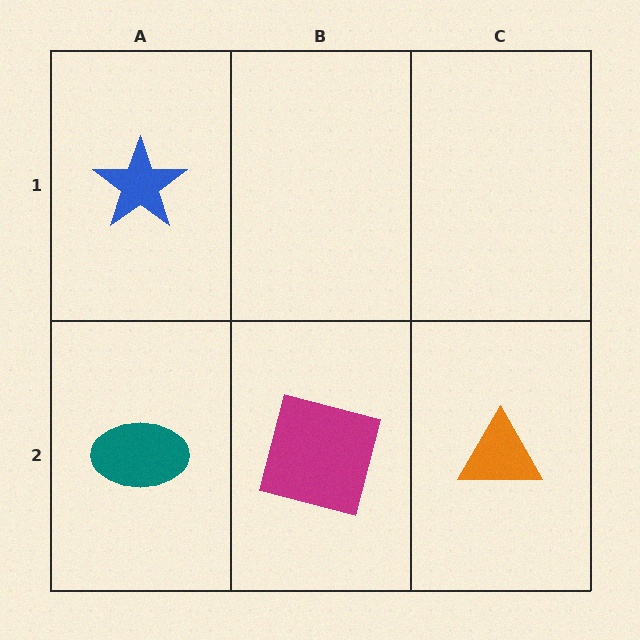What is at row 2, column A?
A teal ellipse.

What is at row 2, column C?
An orange triangle.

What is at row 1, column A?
A blue star.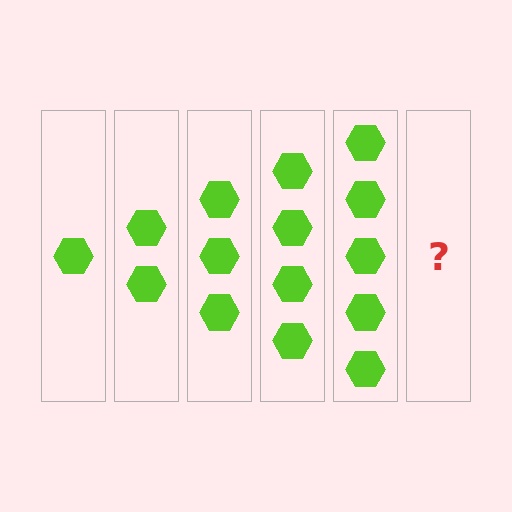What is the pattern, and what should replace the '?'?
The pattern is that each step adds one more hexagon. The '?' should be 6 hexagons.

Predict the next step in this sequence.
The next step is 6 hexagons.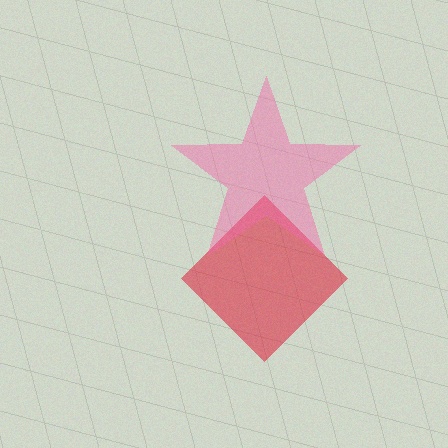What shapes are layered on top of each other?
The layered shapes are: a red diamond, a pink star.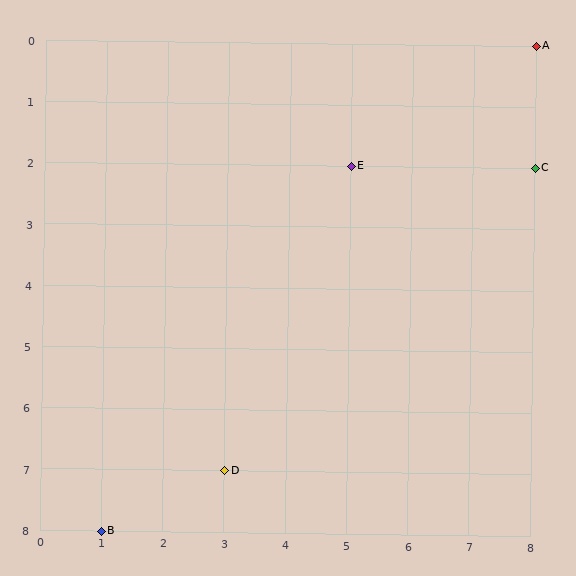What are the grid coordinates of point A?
Point A is at grid coordinates (8, 0).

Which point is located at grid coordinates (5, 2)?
Point E is at (5, 2).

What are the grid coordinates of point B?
Point B is at grid coordinates (1, 8).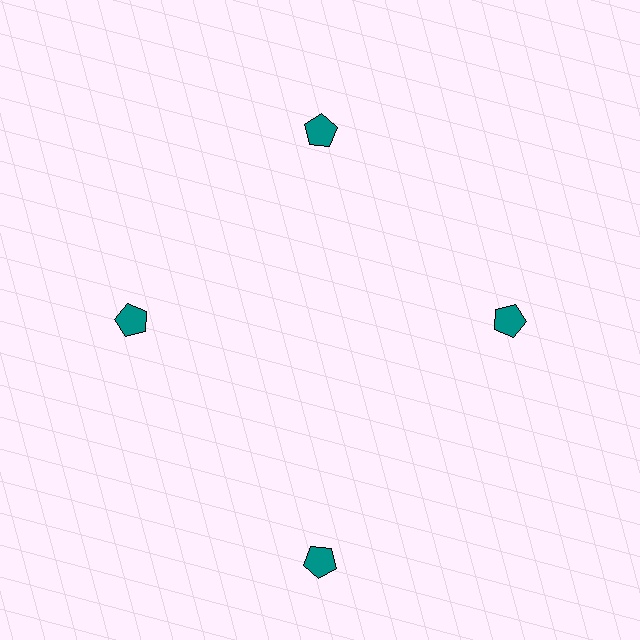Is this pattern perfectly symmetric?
No. The 4 teal pentagons are arranged in a ring, but one element near the 6 o'clock position is pushed outward from the center, breaking the 4-fold rotational symmetry.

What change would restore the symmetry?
The symmetry would be restored by moving it inward, back onto the ring so that all 4 pentagons sit at equal angles and equal distance from the center.